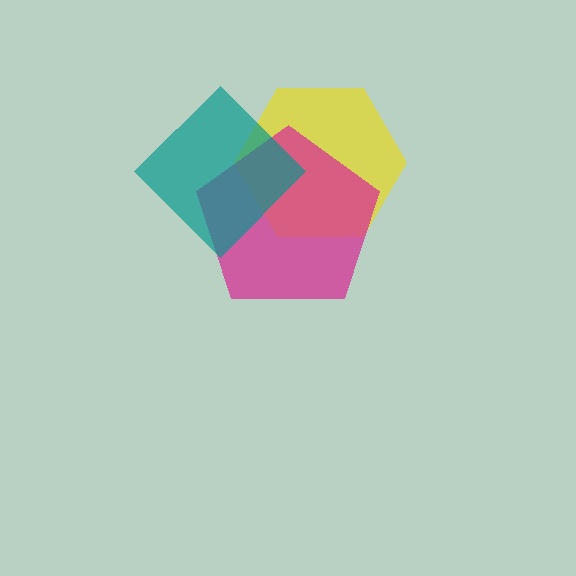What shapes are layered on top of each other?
The layered shapes are: a yellow hexagon, a magenta pentagon, a teal diamond.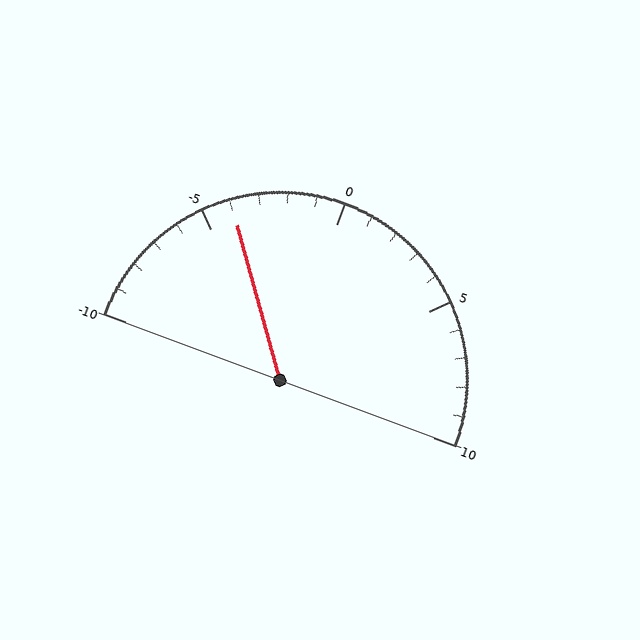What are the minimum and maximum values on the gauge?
The gauge ranges from -10 to 10.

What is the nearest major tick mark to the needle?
The nearest major tick mark is -5.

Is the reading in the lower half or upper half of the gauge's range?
The reading is in the lower half of the range (-10 to 10).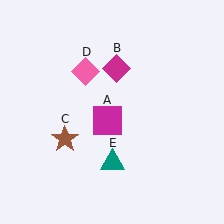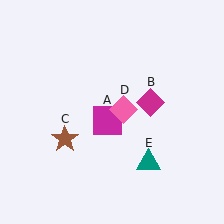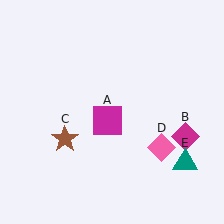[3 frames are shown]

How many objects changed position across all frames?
3 objects changed position: magenta diamond (object B), pink diamond (object D), teal triangle (object E).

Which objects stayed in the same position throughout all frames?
Magenta square (object A) and brown star (object C) remained stationary.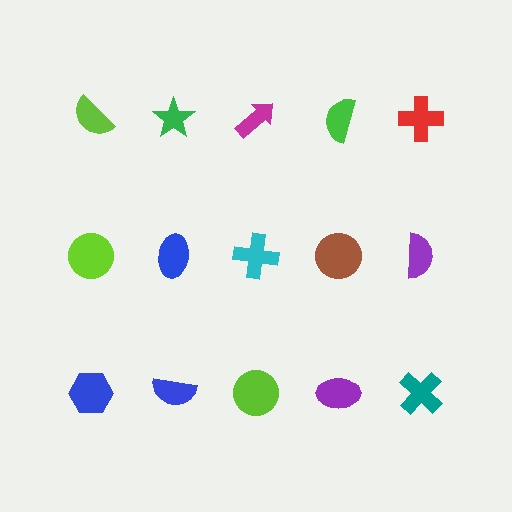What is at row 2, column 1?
A lime circle.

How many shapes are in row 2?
5 shapes.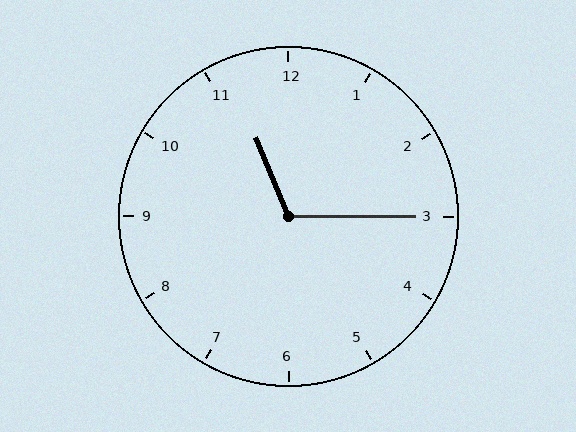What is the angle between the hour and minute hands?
Approximately 112 degrees.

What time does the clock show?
11:15.